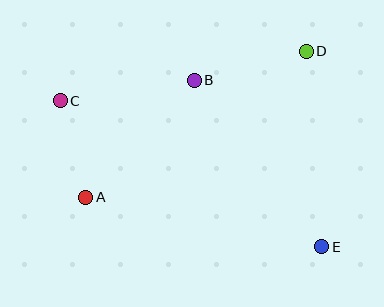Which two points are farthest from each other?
Points C and E are farthest from each other.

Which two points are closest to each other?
Points A and C are closest to each other.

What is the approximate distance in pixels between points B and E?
The distance between B and E is approximately 210 pixels.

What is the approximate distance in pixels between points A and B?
The distance between A and B is approximately 160 pixels.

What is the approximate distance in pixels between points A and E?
The distance between A and E is approximately 241 pixels.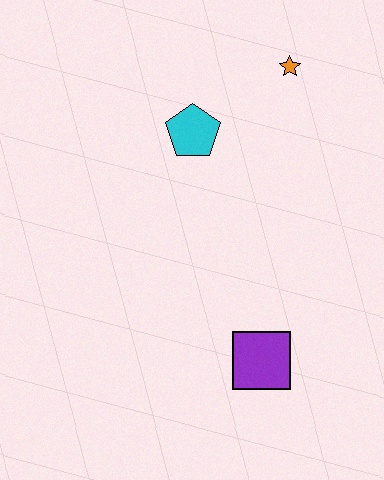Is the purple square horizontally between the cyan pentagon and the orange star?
Yes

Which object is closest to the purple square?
The cyan pentagon is closest to the purple square.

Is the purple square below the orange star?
Yes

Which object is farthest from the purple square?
The orange star is farthest from the purple square.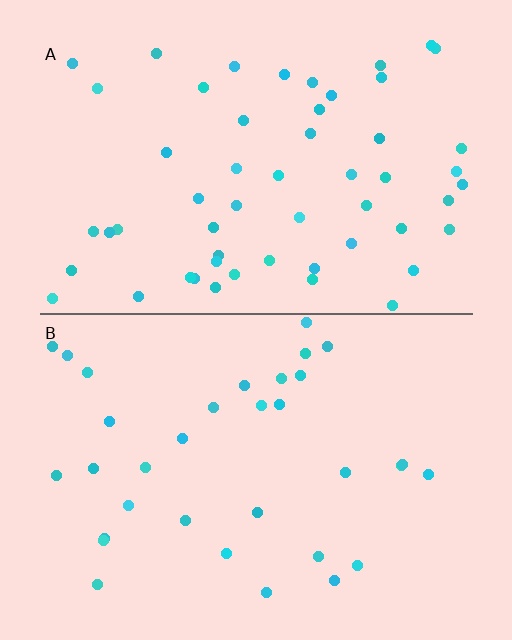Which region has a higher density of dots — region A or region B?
A (the top).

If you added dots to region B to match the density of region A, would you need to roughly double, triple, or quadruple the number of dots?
Approximately double.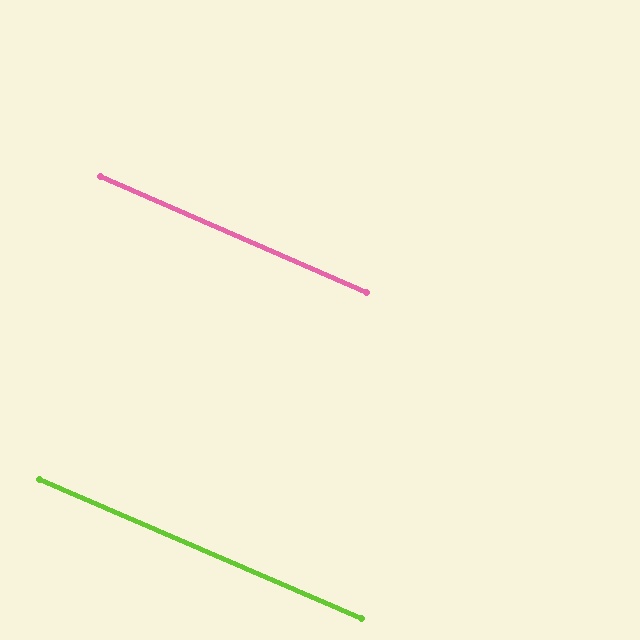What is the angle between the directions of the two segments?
Approximately 0 degrees.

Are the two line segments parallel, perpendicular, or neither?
Parallel — their directions differ by only 0.1°.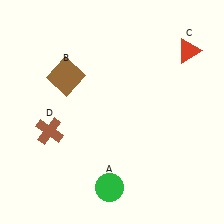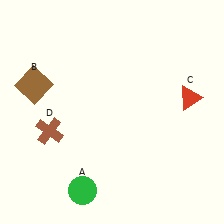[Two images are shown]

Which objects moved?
The objects that moved are: the green circle (A), the brown square (B), the red triangle (C).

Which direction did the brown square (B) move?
The brown square (B) moved left.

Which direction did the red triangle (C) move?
The red triangle (C) moved down.